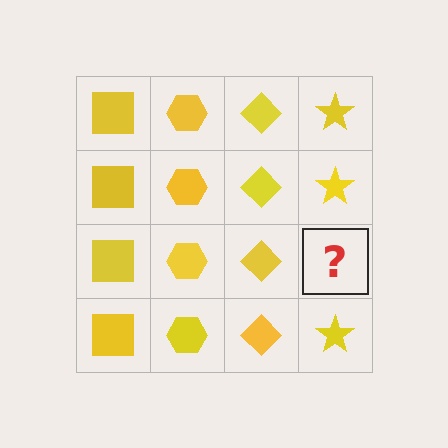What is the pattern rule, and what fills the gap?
The rule is that each column has a consistent shape. The gap should be filled with a yellow star.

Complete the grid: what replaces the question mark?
The question mark should be replaced with a yellow star.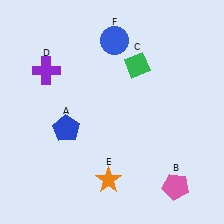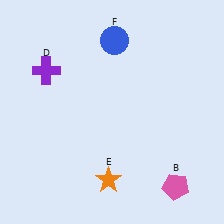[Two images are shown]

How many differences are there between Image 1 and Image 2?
There are 2 differences between the two images.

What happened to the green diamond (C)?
The green diamond (C) was removed in Image 2. It was in the top-right area of Image 1.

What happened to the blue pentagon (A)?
The blue pentagon (A) was removed in Image 2. It was in the bottom-left area of Image 1.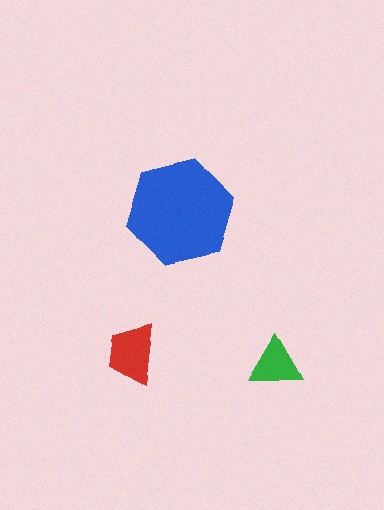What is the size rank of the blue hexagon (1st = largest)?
1st.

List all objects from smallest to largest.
The green triangle, the red trapezoid, the blue hexagon.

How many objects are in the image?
There are 3 objects in the image.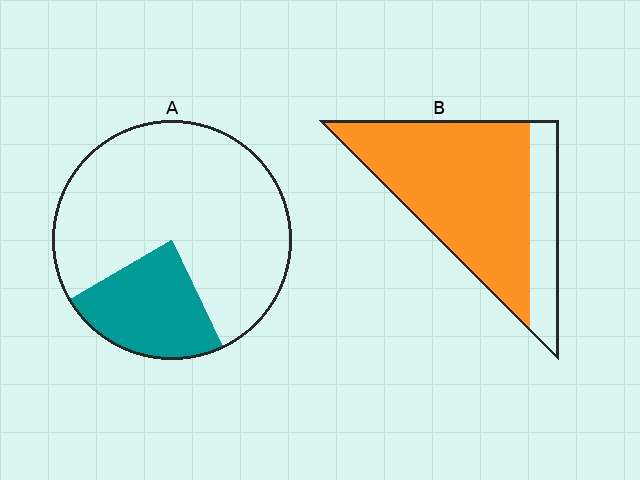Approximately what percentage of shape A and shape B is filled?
A is approximately 25% and B is approximately 75%.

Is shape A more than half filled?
No.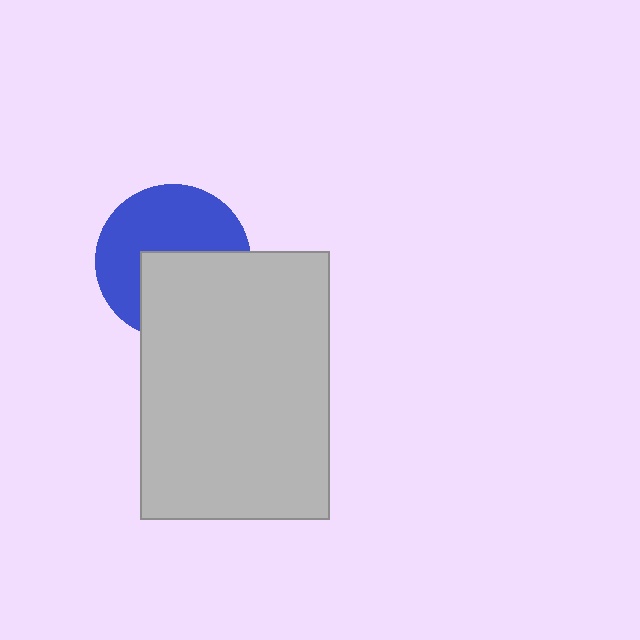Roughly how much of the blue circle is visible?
About half of it is visible (roughly 56%).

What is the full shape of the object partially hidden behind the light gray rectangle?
The partially hidden object is a blue circle.